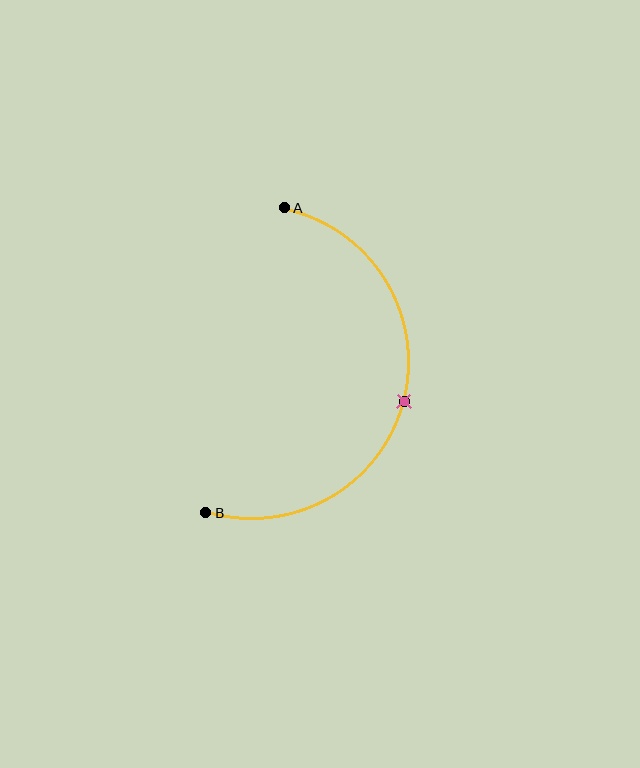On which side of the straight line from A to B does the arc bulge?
The arc bulges to the right of the straight line connecting A and B.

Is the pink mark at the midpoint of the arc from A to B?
Yes. The pink mark lies on the arc at equal arc-length from both A and B — it is the arc midpoint.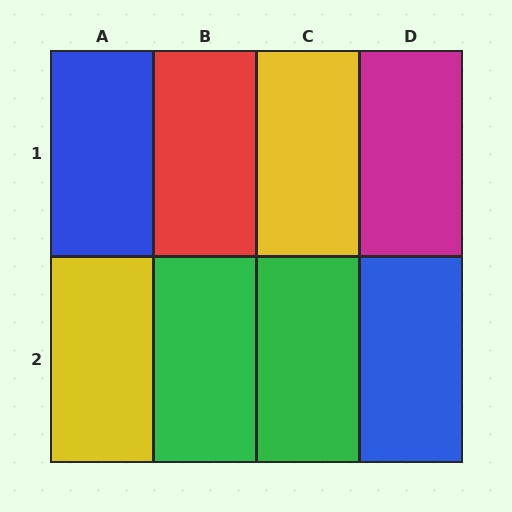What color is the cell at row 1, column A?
Blue.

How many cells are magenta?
1 cell is magenta.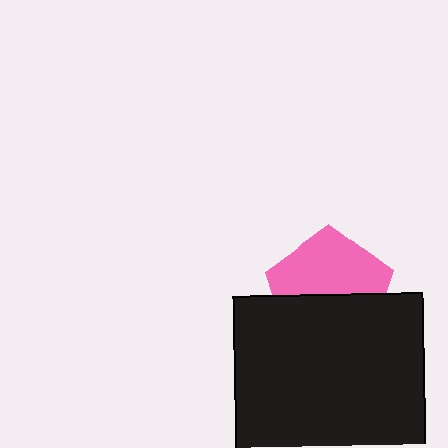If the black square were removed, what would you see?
You would see the complete pink pentagon.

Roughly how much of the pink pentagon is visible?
About half of it is visible (roughly 52%).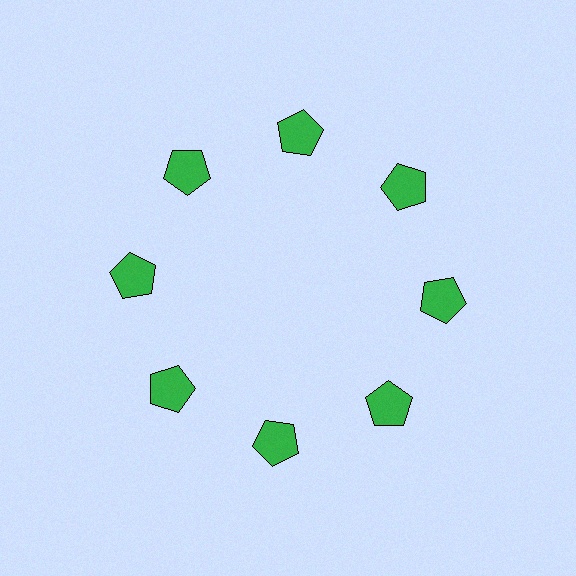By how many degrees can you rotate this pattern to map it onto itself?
The pattern maps onto itself every 45 degrees of rotation.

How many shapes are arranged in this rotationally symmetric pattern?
There are 8 shapes, arranged in 8 groups of 1.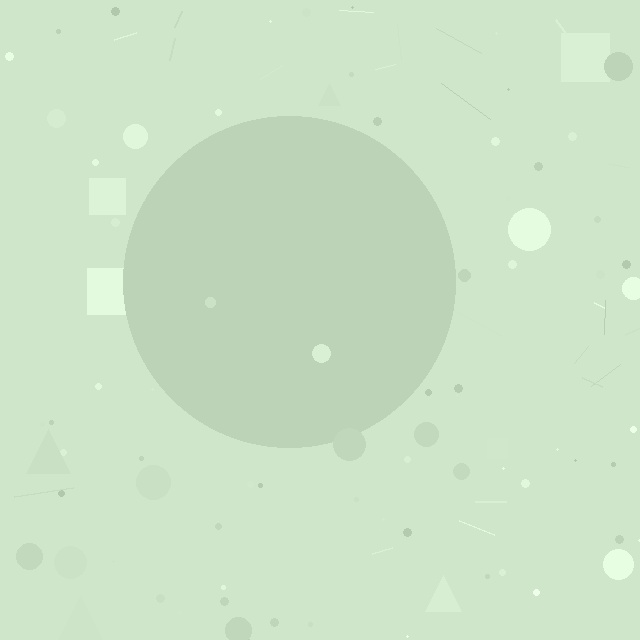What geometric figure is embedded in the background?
A circle is embedded in the background.